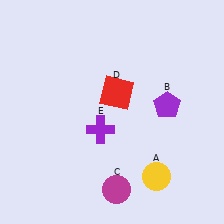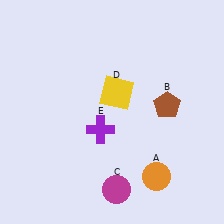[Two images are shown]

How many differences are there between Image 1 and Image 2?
There are 3 differences between the two images.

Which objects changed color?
A changed from yellow to orange. B changed from purple to brown. D changed from red to yellow.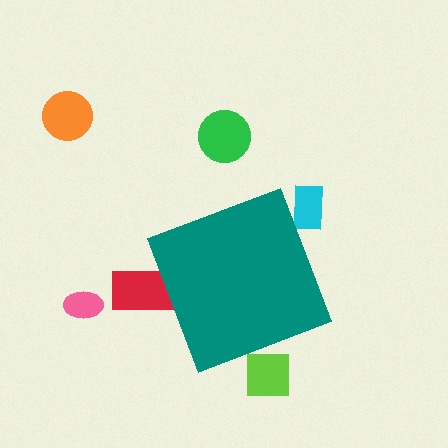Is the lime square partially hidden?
Yes, the lime square is partially hidden behind the teal diamond.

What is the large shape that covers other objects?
A teal diamond.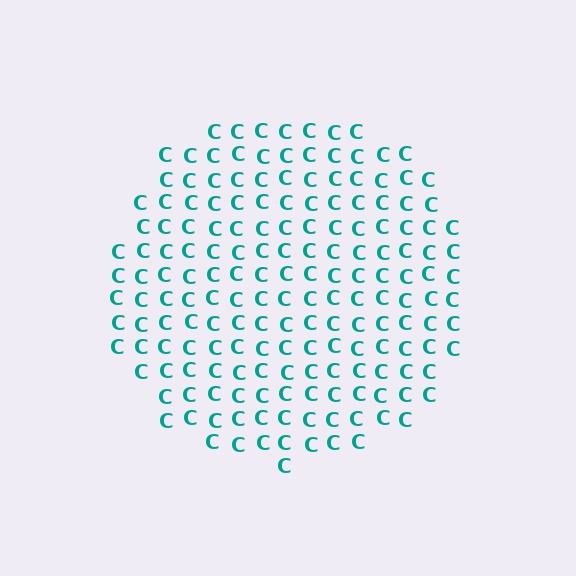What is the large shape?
The large shape is a circle.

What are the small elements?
The small elements are letter C's.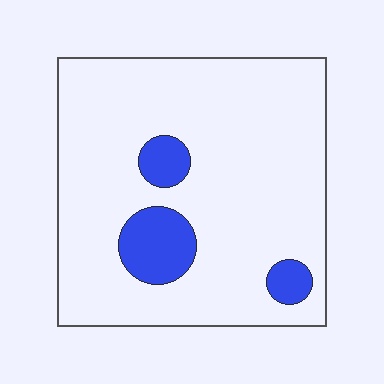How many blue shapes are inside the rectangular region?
3.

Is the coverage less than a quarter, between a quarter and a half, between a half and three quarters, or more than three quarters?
Less than a quarter.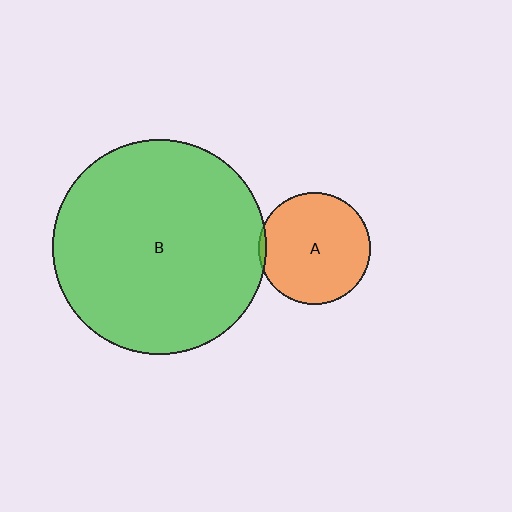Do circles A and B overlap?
Yes.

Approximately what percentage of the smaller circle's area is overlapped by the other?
Approximately 5%.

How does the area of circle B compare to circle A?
Approximately 3.7 times.